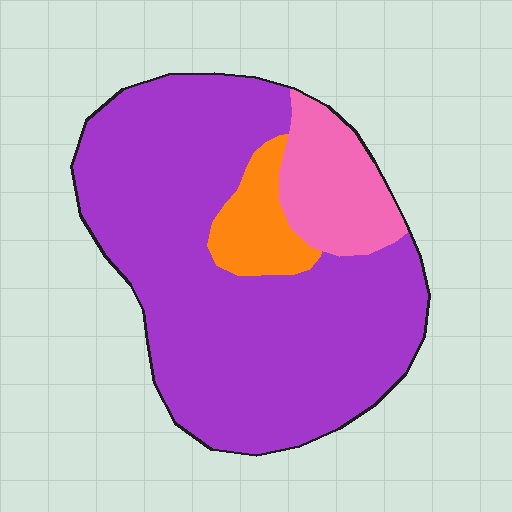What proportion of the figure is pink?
Pink covers roughly 15% of the figure.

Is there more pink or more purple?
Purple.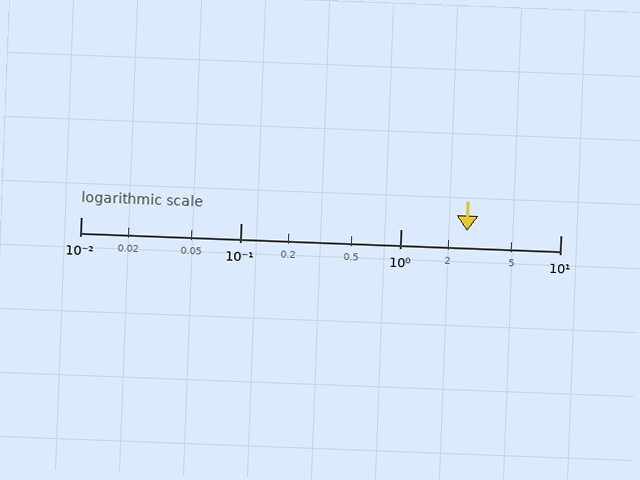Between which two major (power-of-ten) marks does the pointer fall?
The pointer is between 1 and 10.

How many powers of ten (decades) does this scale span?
The scale spans 3 decades, from 0.01 to 10.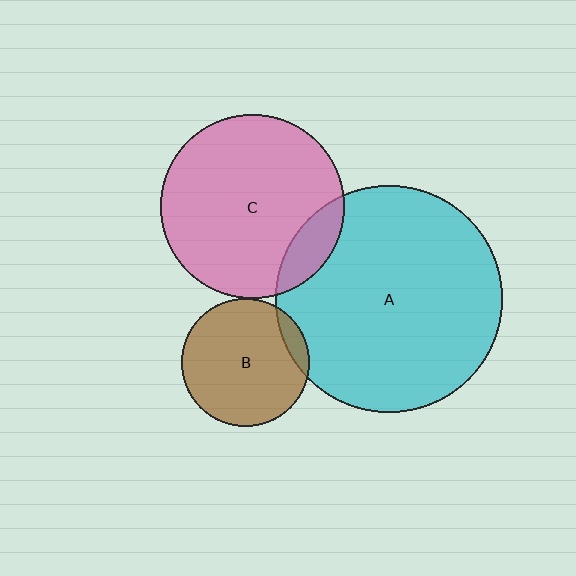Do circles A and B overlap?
Yes.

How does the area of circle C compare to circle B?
Approximately 2.1 times.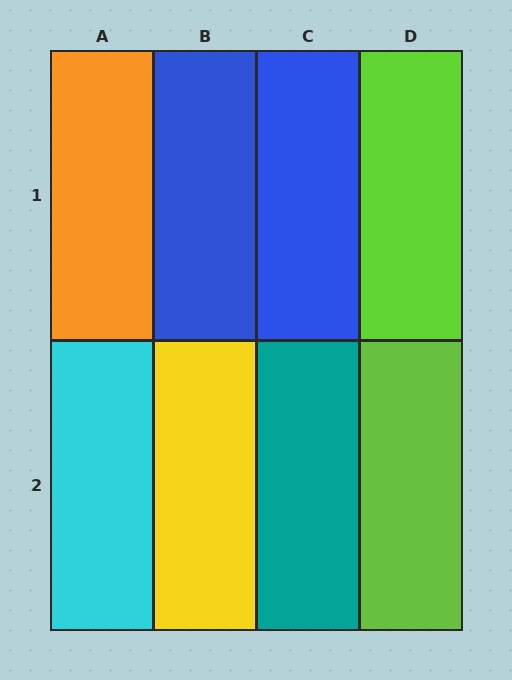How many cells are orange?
1 cell is orange.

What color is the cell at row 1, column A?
Orange.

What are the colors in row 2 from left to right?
Cyan, yellow, teal, lime.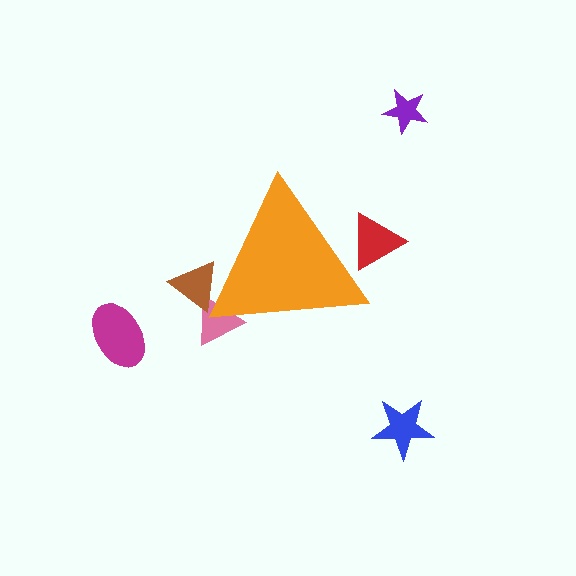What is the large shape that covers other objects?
An orange triangle.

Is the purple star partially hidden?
No, the purple star is fully visible.